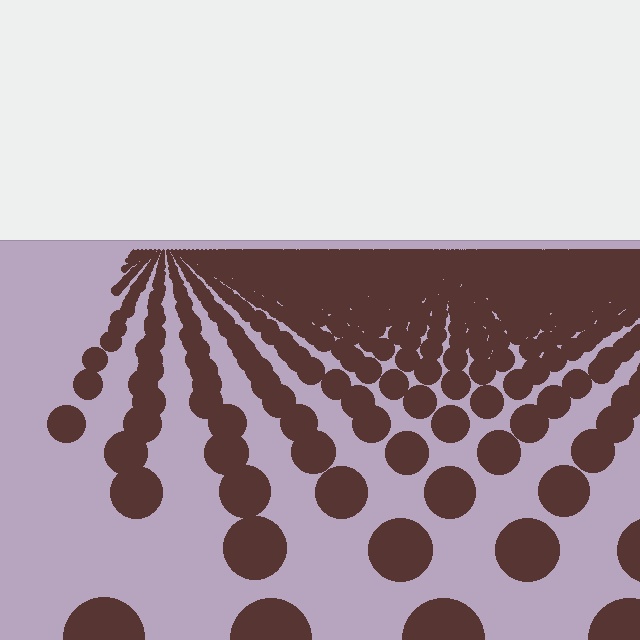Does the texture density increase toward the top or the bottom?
Density increases toward the top.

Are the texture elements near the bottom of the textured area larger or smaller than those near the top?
Larger. Near the bottom, elements are closer to the viewer and appear at a bigger on-screen size.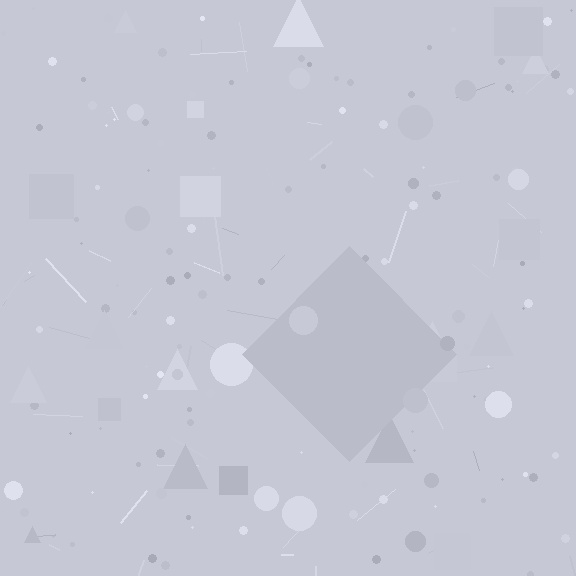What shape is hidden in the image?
A diamond is hidden in the image.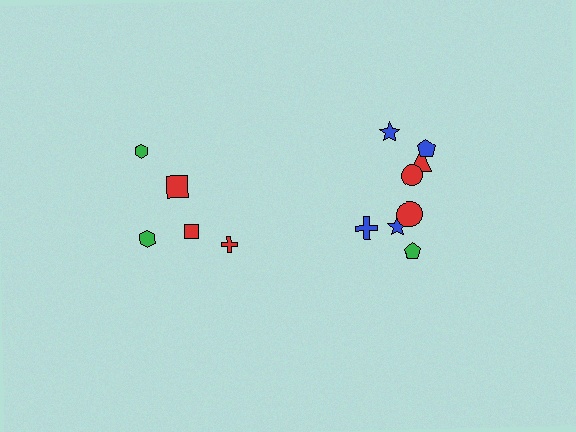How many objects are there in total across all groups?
There are 13 objects.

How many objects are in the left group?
There are 5 objects.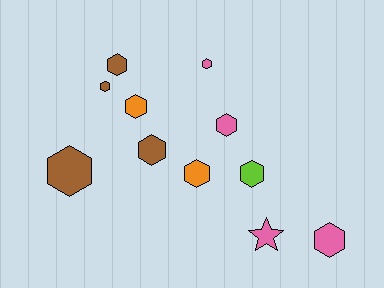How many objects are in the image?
There are 11 objects.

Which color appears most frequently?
Pink, with 4 objects.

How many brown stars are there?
There are no brown stars.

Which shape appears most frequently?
Hexagon, with 10 objects.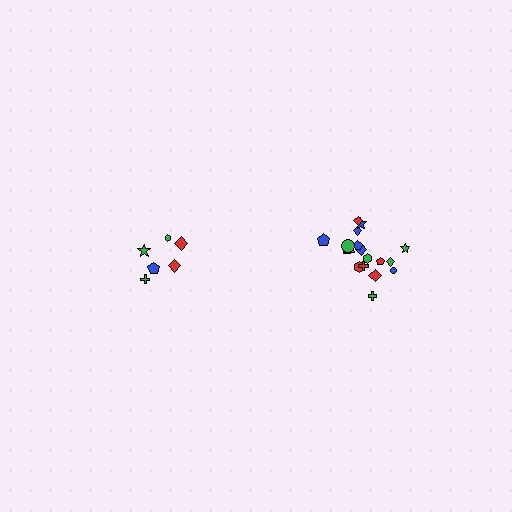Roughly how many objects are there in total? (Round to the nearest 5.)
Roughly 25 objects in total.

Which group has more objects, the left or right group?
The right group.